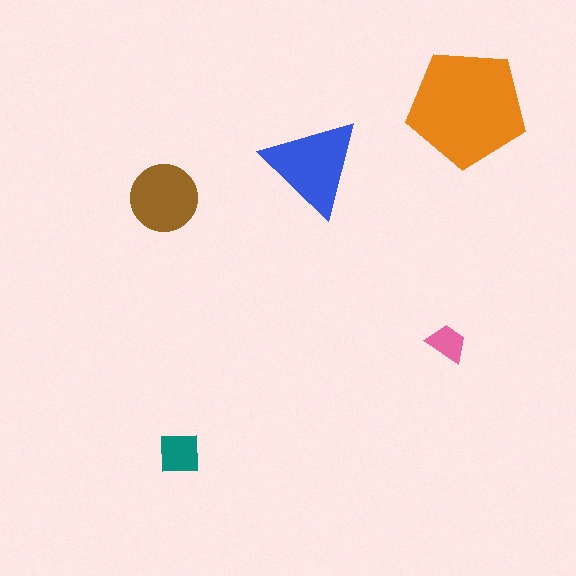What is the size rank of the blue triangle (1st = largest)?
2nd.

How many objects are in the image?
There are 5 objects in the image.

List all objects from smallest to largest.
The pink trapezoid, the teal square, the brown circle, the blue triangle, the orange pentagon.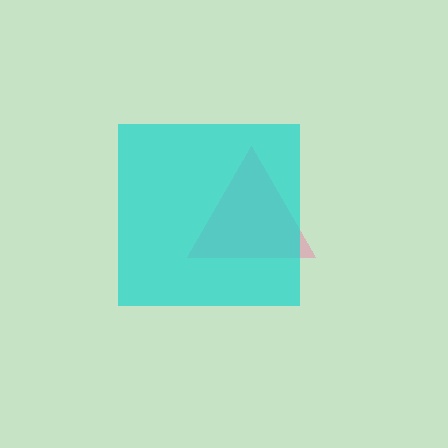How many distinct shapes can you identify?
There are 2 distinct shapes: a pink triangle, a cyan square.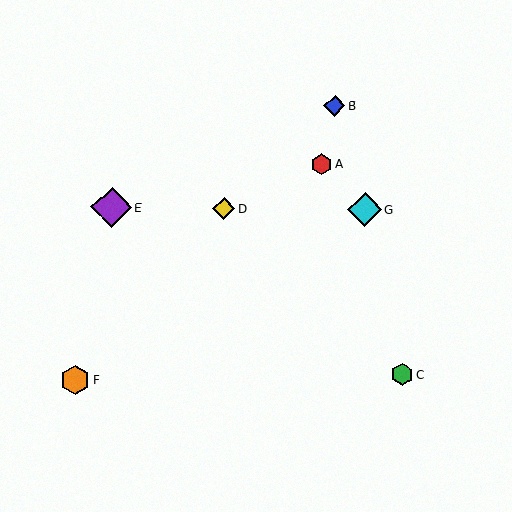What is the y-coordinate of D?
Object D is at y≈208.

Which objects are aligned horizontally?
Objects D, E, G are aligned horizontally.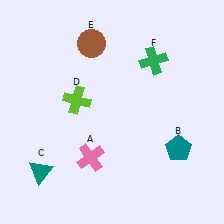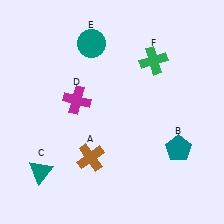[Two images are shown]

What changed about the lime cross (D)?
In Image 1, D is lime. In Image 2, it changed to magenta.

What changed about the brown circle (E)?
In Image 1, E is brown. In Image 2, it changed to teal.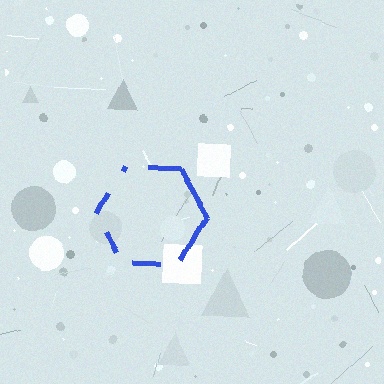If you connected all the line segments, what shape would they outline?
They would outline a hexagon.